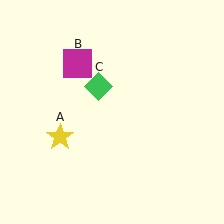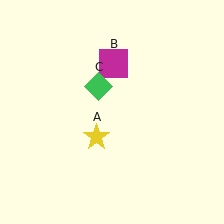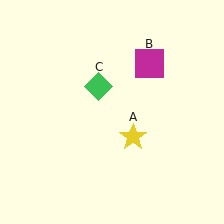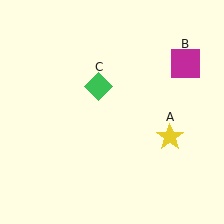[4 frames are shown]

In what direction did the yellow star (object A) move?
The yellow star (object A) moved right.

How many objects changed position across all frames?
2 objects changed position: yellow star (object A), magenta square (object B).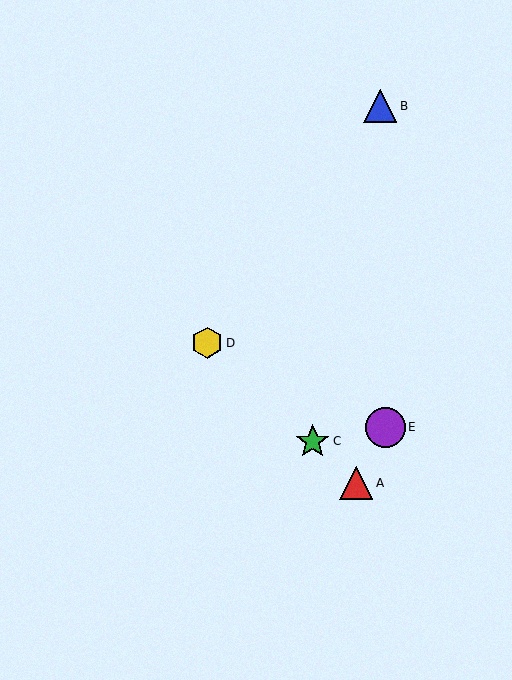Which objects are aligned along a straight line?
Objects A, C, D are aligned along a straight line.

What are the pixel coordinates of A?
Object A is at (356, 483).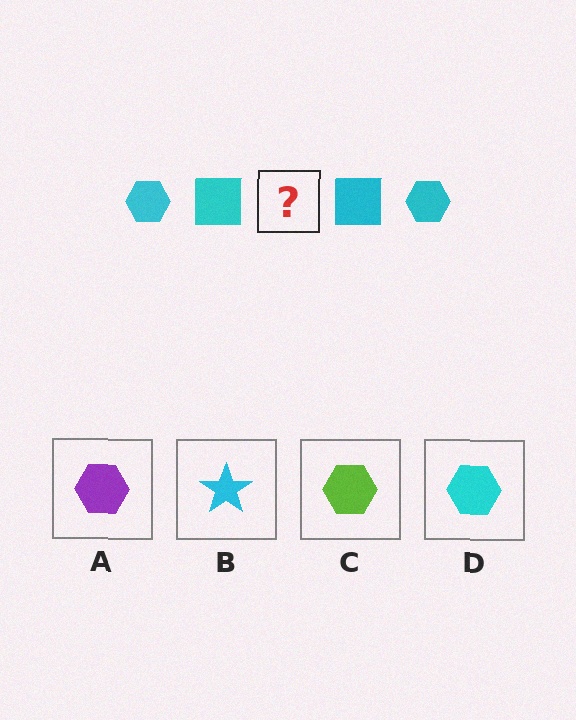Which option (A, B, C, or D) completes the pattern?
D.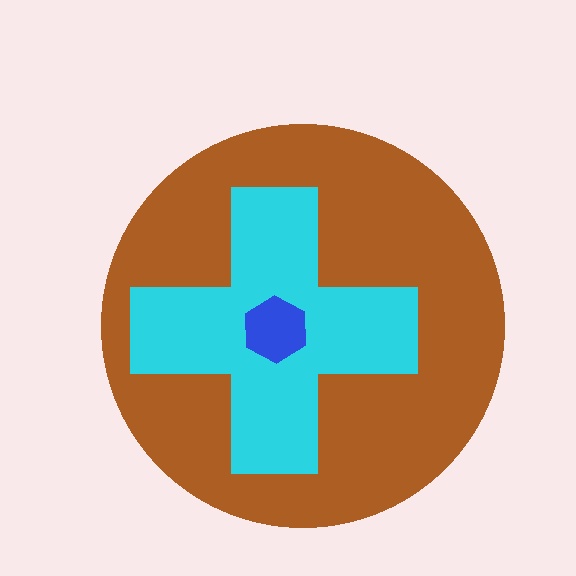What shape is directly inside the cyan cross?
The blue hexagon.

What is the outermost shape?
The brown circle.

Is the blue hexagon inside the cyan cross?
Yes.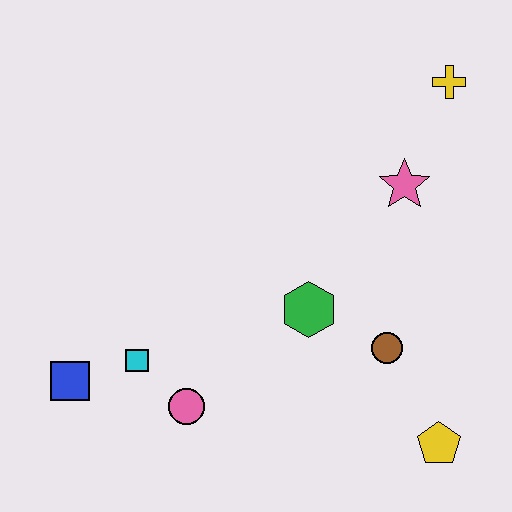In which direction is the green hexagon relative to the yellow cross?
The green hexagon is below the yellow cross.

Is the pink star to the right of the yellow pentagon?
No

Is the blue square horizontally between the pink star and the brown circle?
No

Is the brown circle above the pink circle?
Yes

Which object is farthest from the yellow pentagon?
The blue square is farthest from the yellow pentagon.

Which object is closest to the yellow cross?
The pink star is closest to the yellow cross.